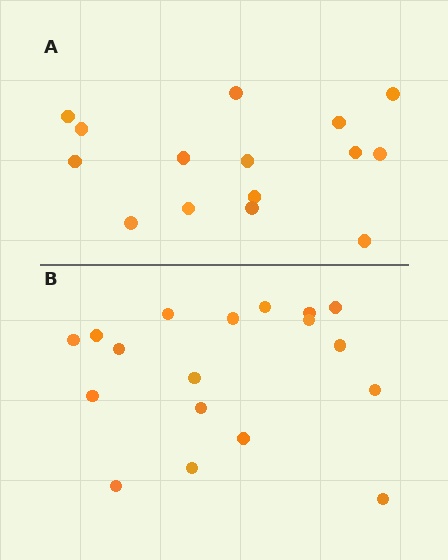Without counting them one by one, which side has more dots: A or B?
Region B (the bottom region) has more dots.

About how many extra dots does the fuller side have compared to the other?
Region B has just a few more — roughly 2 or 3 more dots than region A.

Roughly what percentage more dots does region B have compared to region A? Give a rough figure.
About 20% more.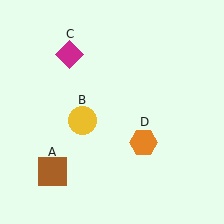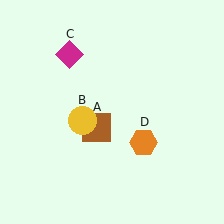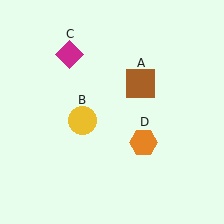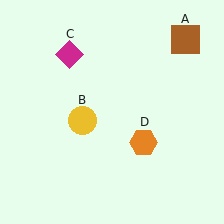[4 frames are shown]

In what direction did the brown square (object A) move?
The brown square (object A) moved up and to the right.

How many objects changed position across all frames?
1 object changed position: brown square (object A).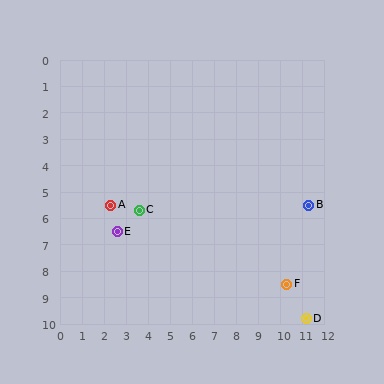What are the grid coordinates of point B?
Point B is at approximately (11.3, 5.5).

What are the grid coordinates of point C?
Point C is at approximately (3.6, 5.7).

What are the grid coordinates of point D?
Point D is at approximately (11.2, 9.8).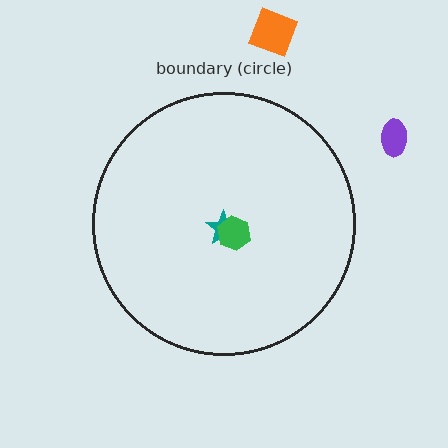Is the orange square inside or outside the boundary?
Outside.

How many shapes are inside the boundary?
2 inside, 2 outside.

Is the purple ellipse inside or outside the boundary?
Outside.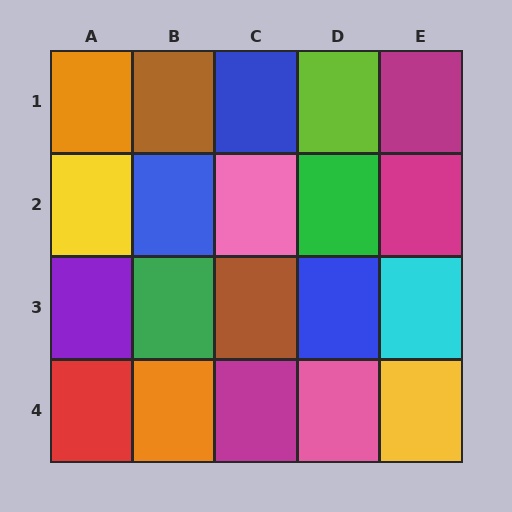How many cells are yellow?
2 cells are yellow.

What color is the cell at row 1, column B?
Brown.